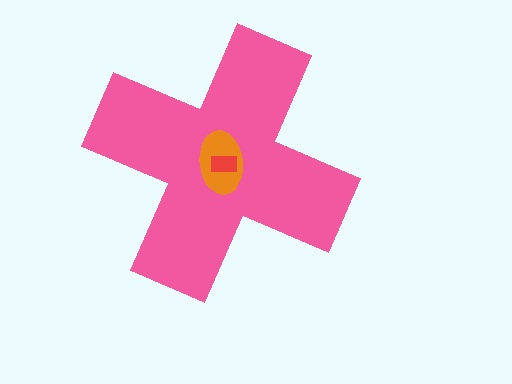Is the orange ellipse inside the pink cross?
Yes.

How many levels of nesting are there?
3.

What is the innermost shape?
The red rectangle.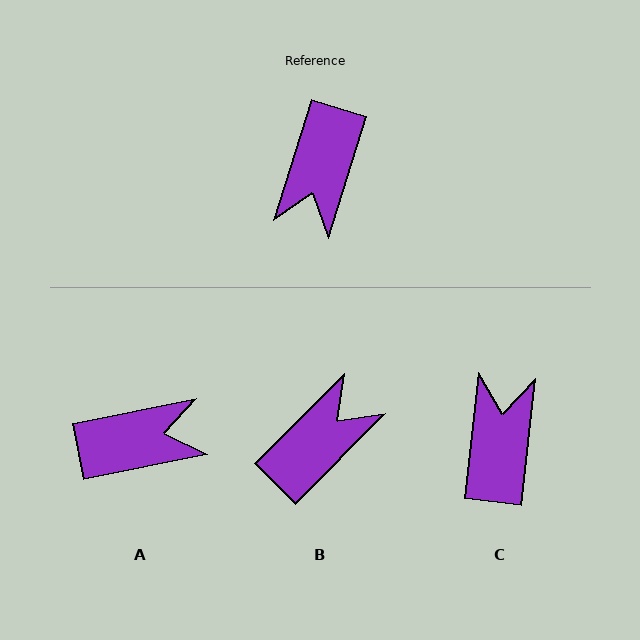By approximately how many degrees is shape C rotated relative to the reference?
Approximately 169 degrees clockwise.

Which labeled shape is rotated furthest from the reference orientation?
C, about 169 degrees away.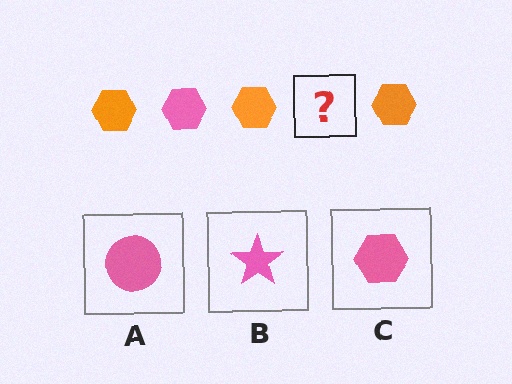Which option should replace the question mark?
Option C.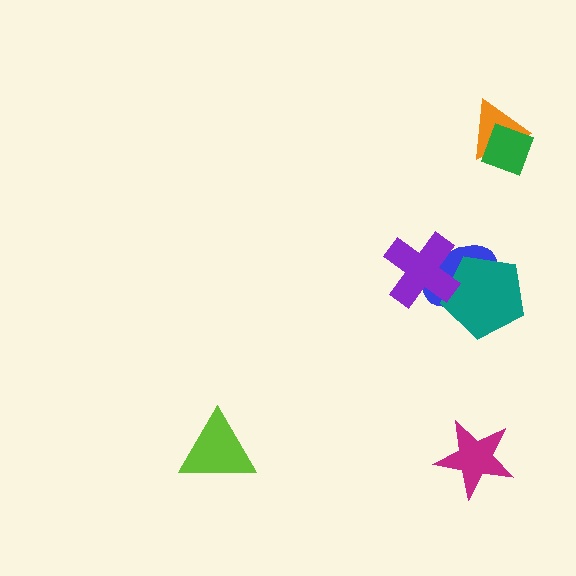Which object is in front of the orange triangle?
The green diamond is in front of the orange triangle.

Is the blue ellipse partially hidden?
Yes, it is partially covered by another shape.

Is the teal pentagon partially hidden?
Yes, it is partially covered by another shape.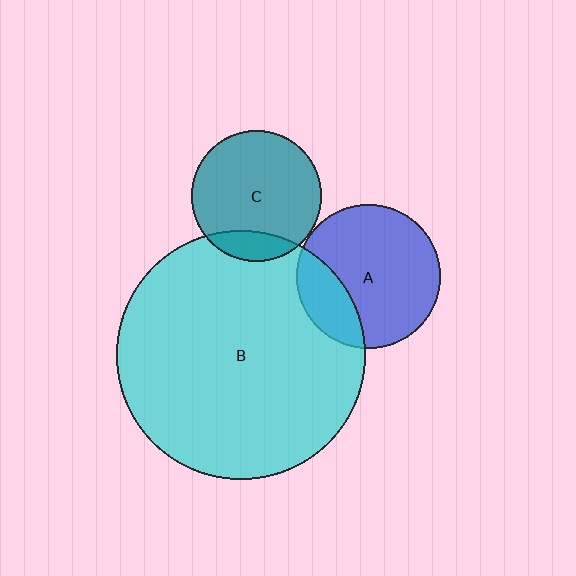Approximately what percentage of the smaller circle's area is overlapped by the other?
Approximately 15%.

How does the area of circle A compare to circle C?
Approximately 1.2 times.